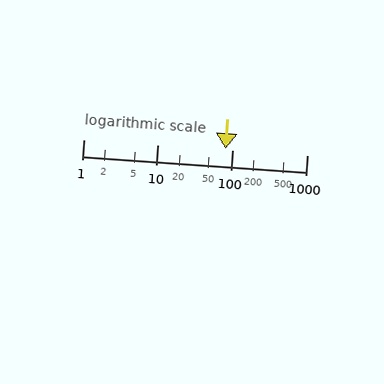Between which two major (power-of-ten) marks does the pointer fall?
The pointer is between 10 and 100.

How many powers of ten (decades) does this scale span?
The scale spans 3 decades, from 1 to 1000.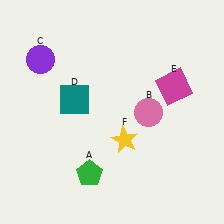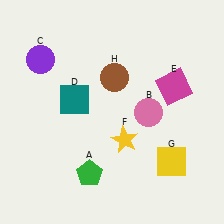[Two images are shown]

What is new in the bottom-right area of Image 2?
A yellow square (G) was added in the bottom-right area of Image 2.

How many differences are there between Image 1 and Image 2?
There are 2 differences between the two images.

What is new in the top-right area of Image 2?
A brown circle (H) was added in the top-right area of Image 2.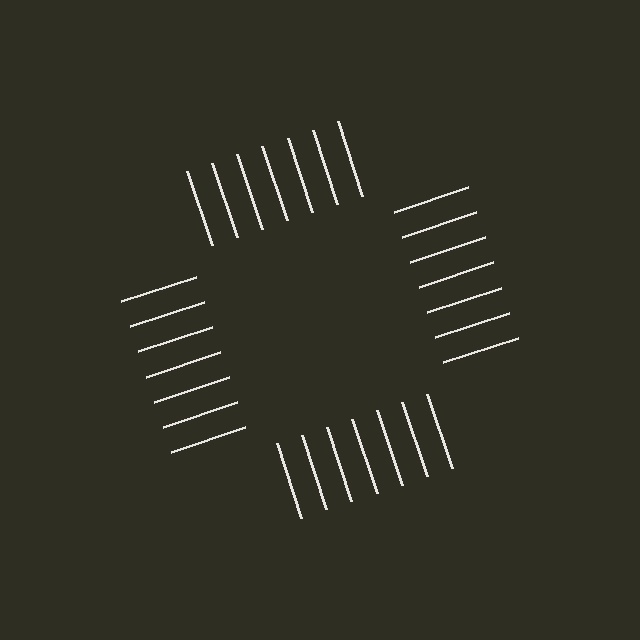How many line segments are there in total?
28 — 7 along each of the 4 edges.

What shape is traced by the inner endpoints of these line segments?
An illusory square — the line segments terminate on its edges but no continuous stroke is drawn.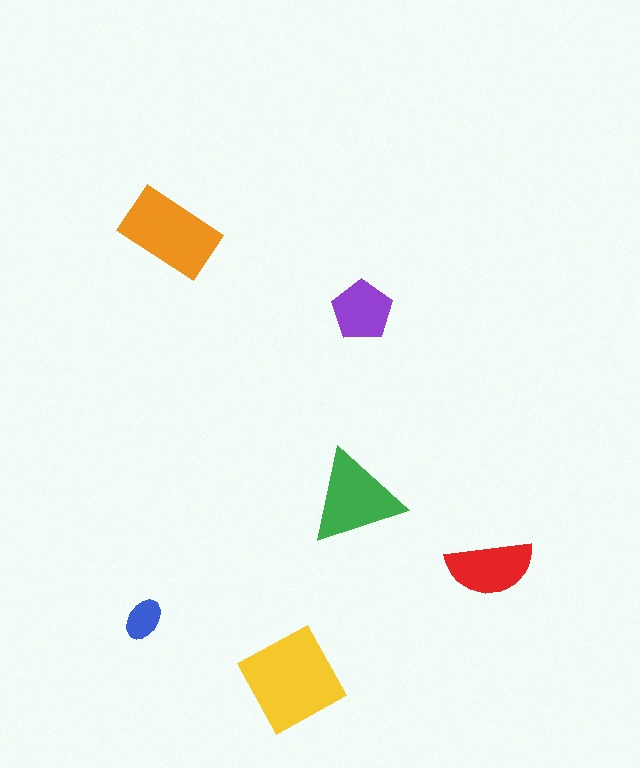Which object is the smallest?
The blue ellipse.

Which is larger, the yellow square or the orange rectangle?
The yellow square.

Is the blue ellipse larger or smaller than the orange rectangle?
Smaller.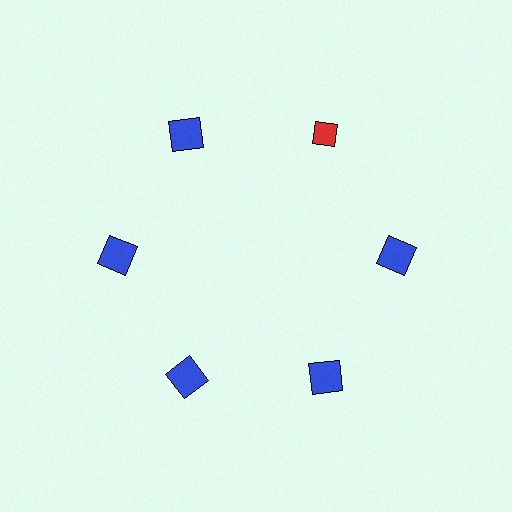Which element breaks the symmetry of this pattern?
The red diamond at roughly the 1 o'clock position breaks the symmetry. All other shapes are blue squares.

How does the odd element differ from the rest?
It differs in both color (red instead of blue) and shape (diamond instead of square).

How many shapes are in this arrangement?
There are 6 shapes arranged in a ring pattern.